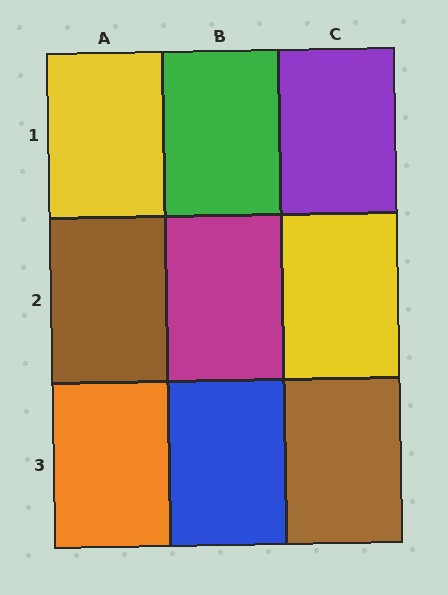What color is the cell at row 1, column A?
Yellow.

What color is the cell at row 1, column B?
Green.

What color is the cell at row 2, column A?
Brown.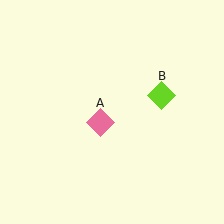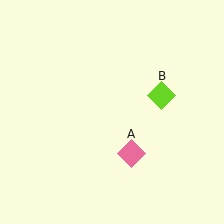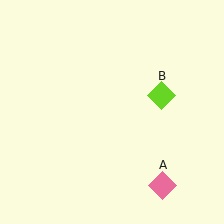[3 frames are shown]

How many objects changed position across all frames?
1 object changed position: pink diamond (object A).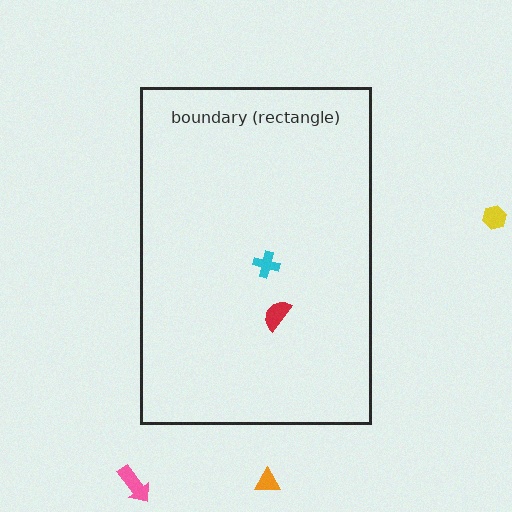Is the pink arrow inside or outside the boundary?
Outside.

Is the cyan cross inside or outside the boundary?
Inside.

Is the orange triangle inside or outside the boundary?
Outside.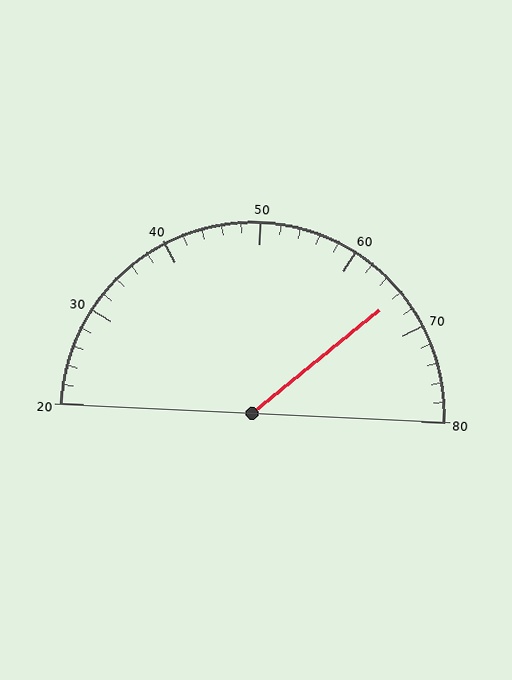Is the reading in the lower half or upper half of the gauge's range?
The reading is in the upper half of the range (20 to 80).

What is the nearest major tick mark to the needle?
The nearest major tick mark is 70.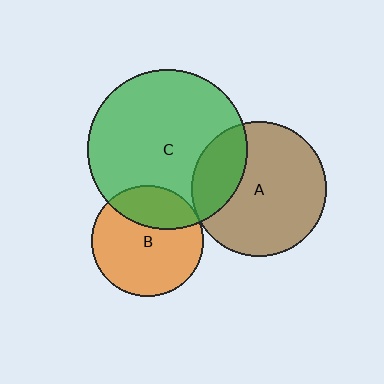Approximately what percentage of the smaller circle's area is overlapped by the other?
Approximately 25%.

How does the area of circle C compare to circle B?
Approximately 2.1 times.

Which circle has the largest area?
Circle C (green).